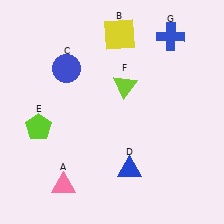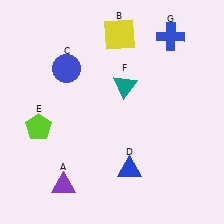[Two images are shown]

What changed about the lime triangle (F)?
In Image 1, F is lime. In Image 2, it changed to teal.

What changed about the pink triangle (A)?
In Image 1, A is pink. In Image 2, it changed to purple.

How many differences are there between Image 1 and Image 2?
There are 2 differences between the two images.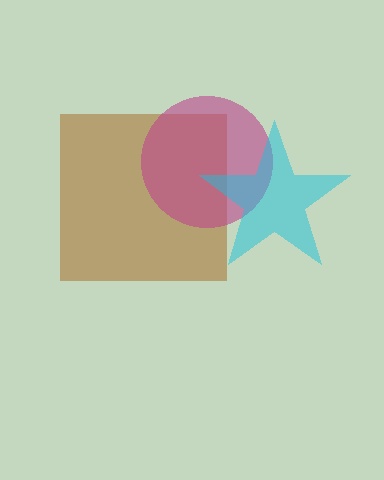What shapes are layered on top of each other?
The layered shapes are: a brown square, a magenta circle, a cyan star.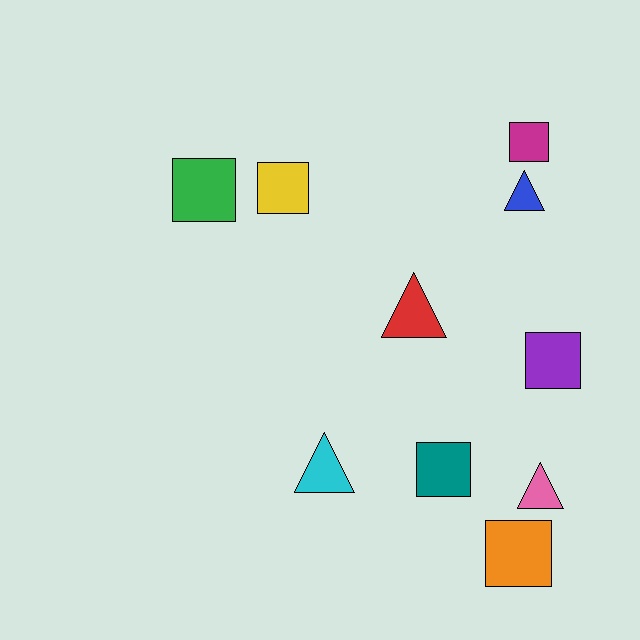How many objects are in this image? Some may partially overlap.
There are 10 objects.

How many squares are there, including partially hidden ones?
There are 6 squares.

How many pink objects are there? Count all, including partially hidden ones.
There is 1 pink object.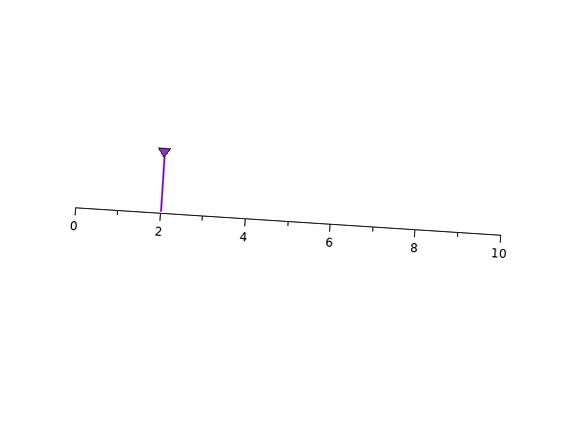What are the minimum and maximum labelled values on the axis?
The axis runs from 0 to 10.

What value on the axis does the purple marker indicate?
The marker indicates approximately 2.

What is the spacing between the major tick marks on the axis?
The major ticks are spaced 2 apart.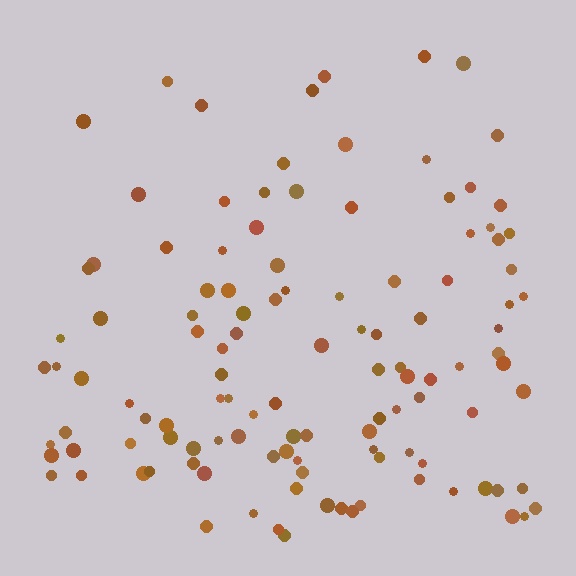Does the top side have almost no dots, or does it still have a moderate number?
Still a moderate number, just noticeably fewer than the bottom.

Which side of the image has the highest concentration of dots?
The bottom.